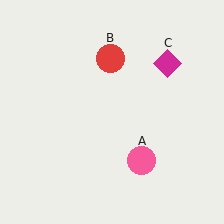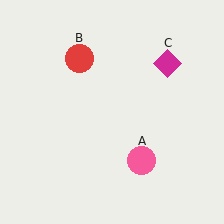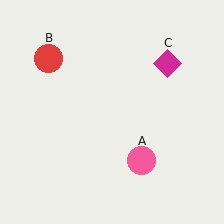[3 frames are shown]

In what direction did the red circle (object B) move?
The red circle (object B) moved left.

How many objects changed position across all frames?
1 object changed position: red circle (object B).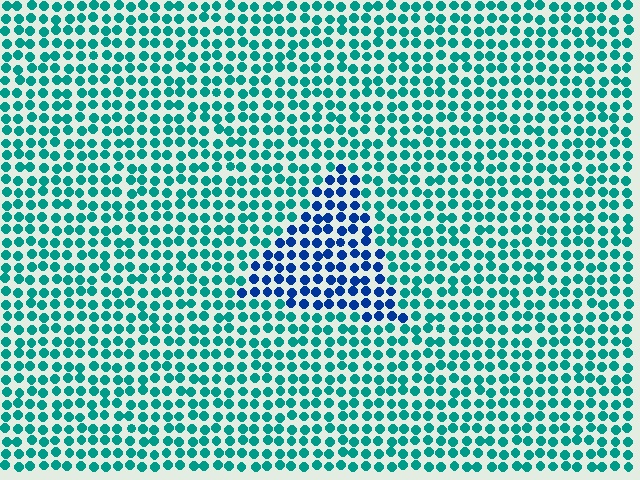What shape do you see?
I see a triangle.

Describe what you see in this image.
The image is filled with small teal elements in a uniform arrangement. A triangle-shaped region is visible where the elements are tinted to a slightly different hue, forming a subtle color boundary.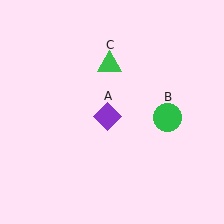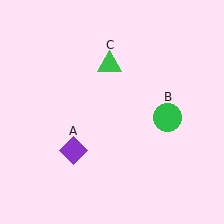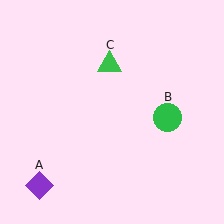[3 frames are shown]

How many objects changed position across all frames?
1 object changed position: purple diamond (object A).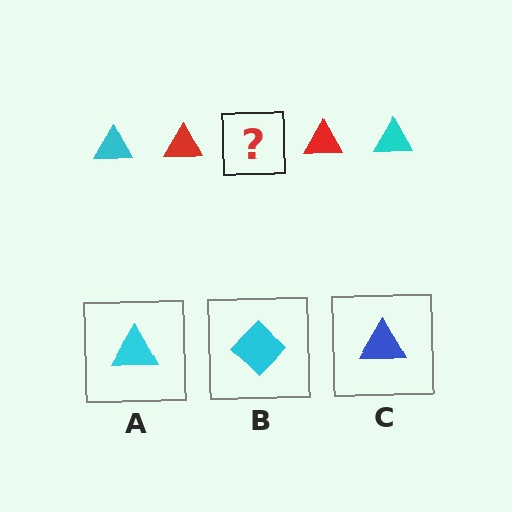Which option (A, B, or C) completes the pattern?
A.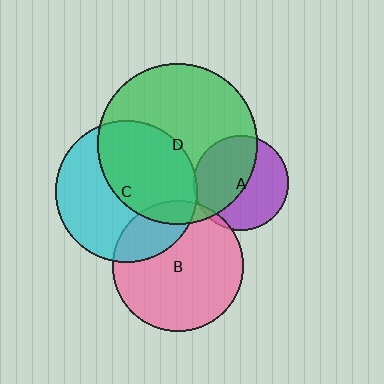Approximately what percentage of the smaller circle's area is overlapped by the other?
Approximately 25%.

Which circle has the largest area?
Circle D (green).